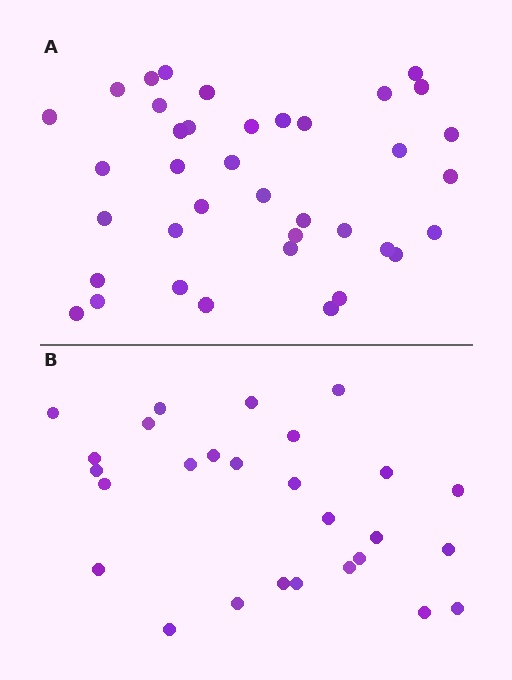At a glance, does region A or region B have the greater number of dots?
Region A (the top region) has more dots.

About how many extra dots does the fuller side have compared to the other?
Region A has roughly 12 or so more dots than region B.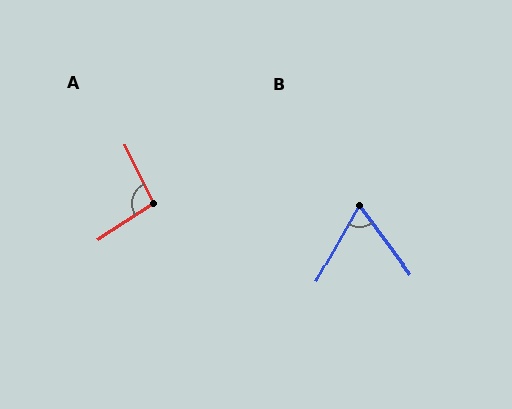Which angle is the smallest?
B, at approximately 66 degrees.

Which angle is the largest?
A, at approximately 97 degrees.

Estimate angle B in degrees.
Approximately 66 degrees.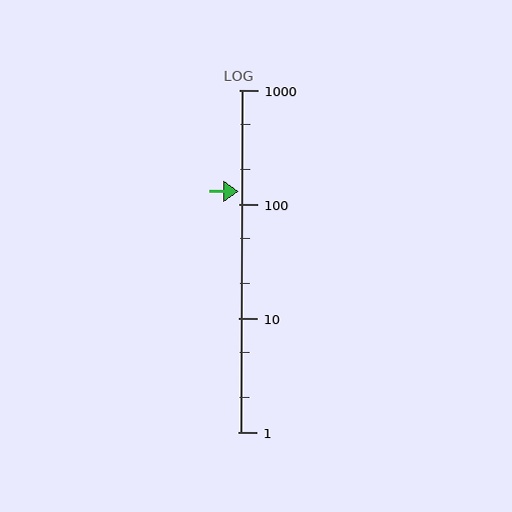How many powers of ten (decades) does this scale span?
The scale spans 3 decades, from 1 to 1000.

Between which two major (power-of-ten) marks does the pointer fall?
The pointer is between 100 and 1000.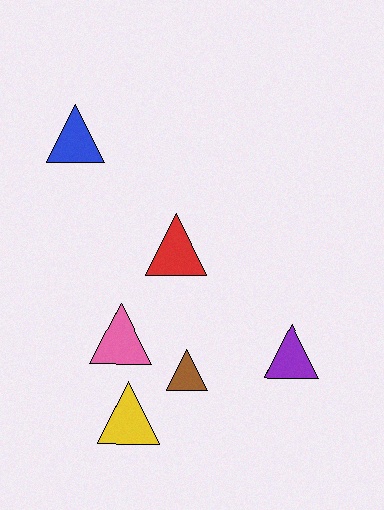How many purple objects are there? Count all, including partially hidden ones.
There is 1 purple object.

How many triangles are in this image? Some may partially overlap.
There are 6 triangles.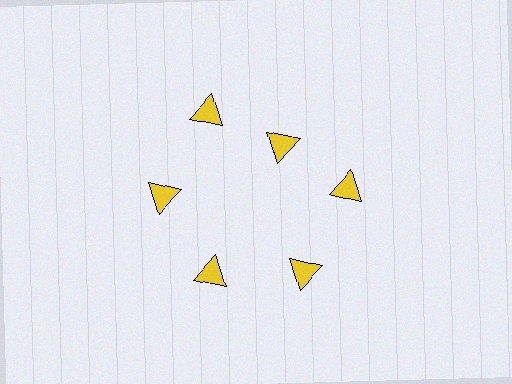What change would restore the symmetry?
The symmetry would be restored by moving it outward, back onto the ring so that all 6 triangles sit at equal angles and equal distance from the center.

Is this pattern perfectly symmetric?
No. The 6 yellow triangles are arranged in a ring, but one element near the 1 o'clock position is pulled inward toward the center, breaking the 6-fold rotational symmetry.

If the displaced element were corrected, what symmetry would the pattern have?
It would have 6-fold rotational symmetry — the pattern would map onto itself every 60 degrees.